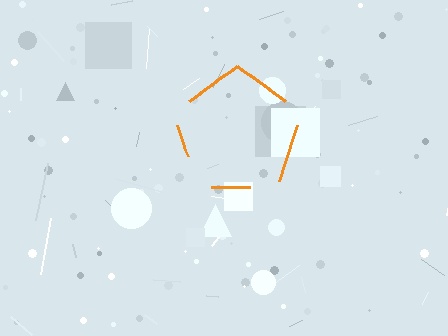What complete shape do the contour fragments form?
The contour fragments form a pentagon.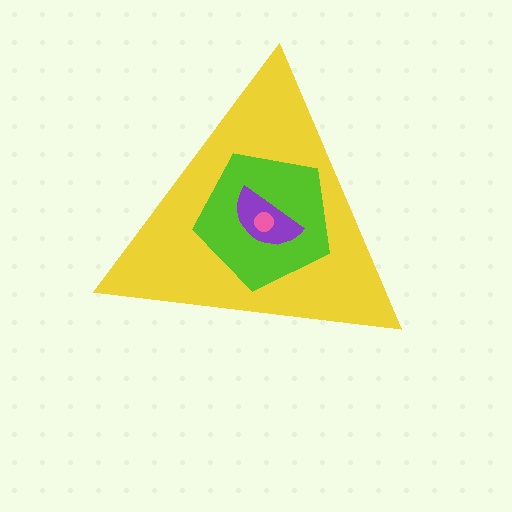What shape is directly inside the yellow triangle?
The lime pentagon.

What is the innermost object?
The pink circle.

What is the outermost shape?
The yellow triangle.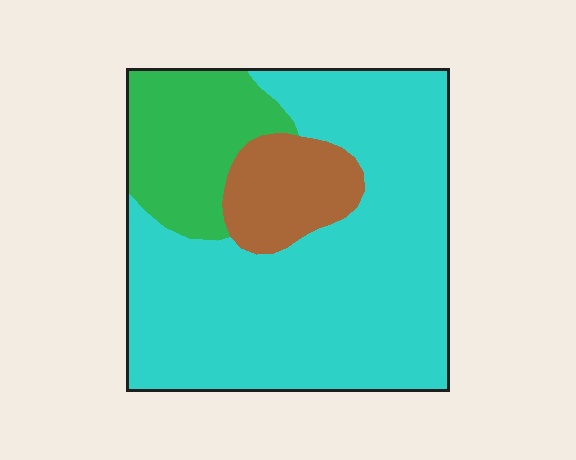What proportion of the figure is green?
Green covers about 20% of the figure.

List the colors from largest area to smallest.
From largest to smallest: cyan, green, brown.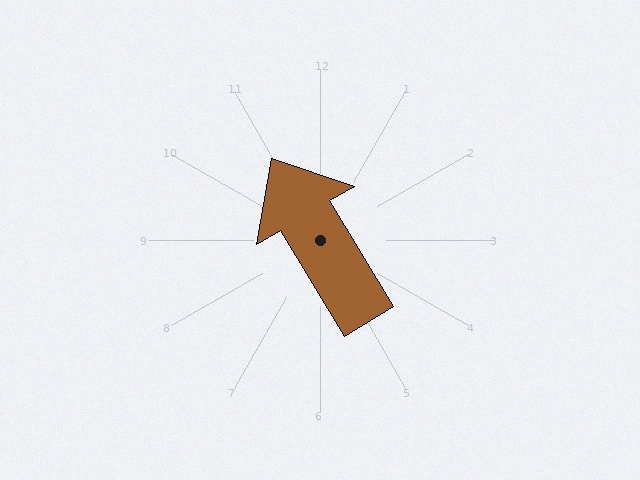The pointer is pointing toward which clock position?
Roughly 11 o'clock.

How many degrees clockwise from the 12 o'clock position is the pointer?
Approximately 329 degrees.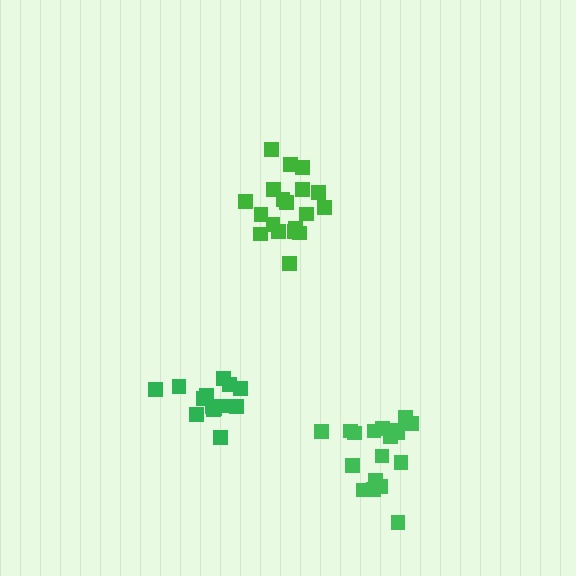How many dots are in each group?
Group 1: 20 dots, Group 2: 18 dots, Group 3: 14 dots (52 total).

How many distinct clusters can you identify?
There are 3 distinct clusters.